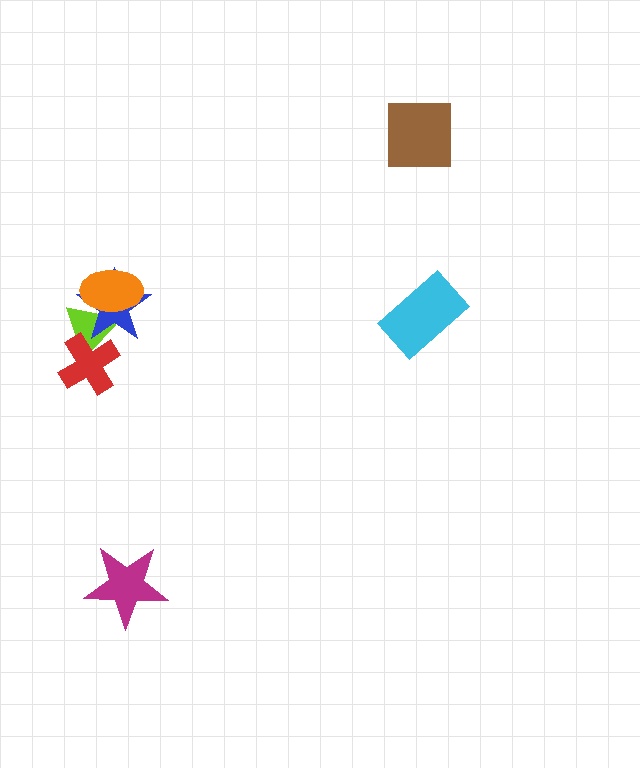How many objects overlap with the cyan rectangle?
0 objects overlap with the cyan rectangle.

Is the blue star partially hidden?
Yes, it is partially covered by another shape.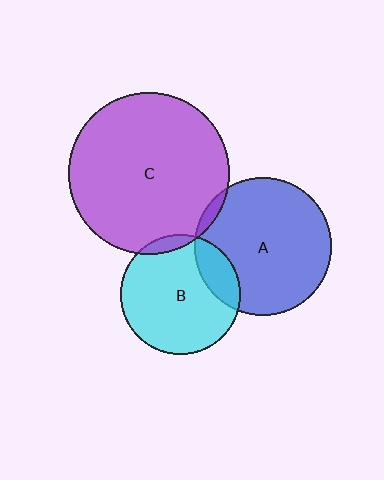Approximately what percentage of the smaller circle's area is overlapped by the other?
Approximately 5%.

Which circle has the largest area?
Circle C (purple).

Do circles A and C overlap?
Yes.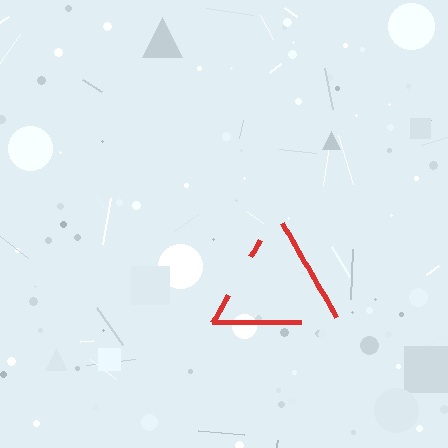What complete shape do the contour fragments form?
The contour fragments form a triangle.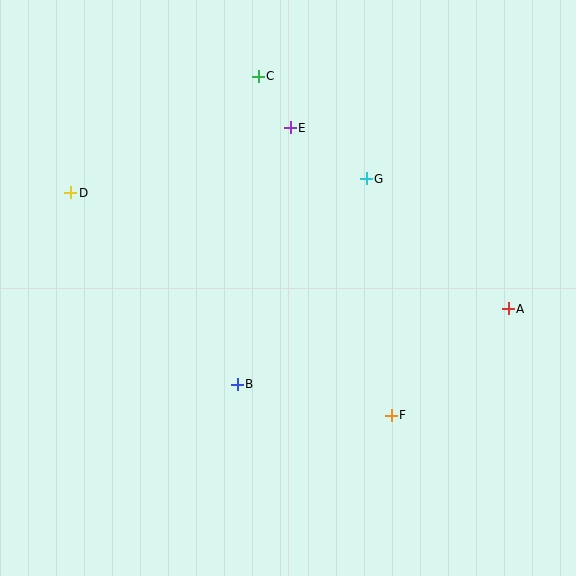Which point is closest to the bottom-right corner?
Point F is closest to the bottom-right corner.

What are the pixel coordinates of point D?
Point D is at (71, 193).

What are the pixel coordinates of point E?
Point E is at (290, 128).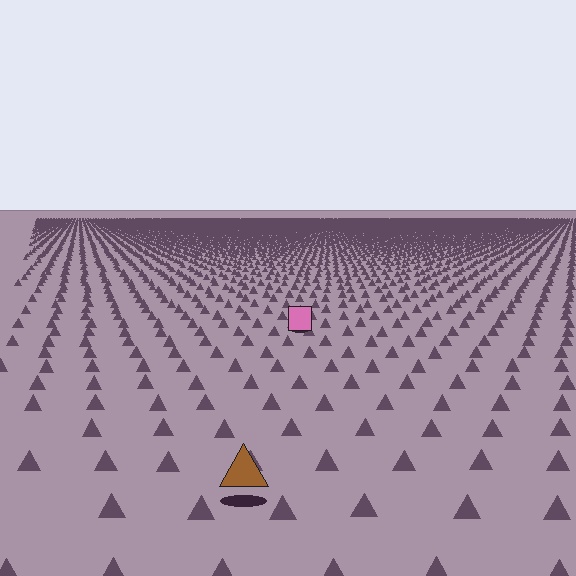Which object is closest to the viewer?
The brown triangle is closest. The texture marks near it are larger and more spread out.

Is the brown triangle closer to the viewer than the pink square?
Yes. The brown triangle is closer — you can tell from the texture gradient: the ground texture is coarser near it.